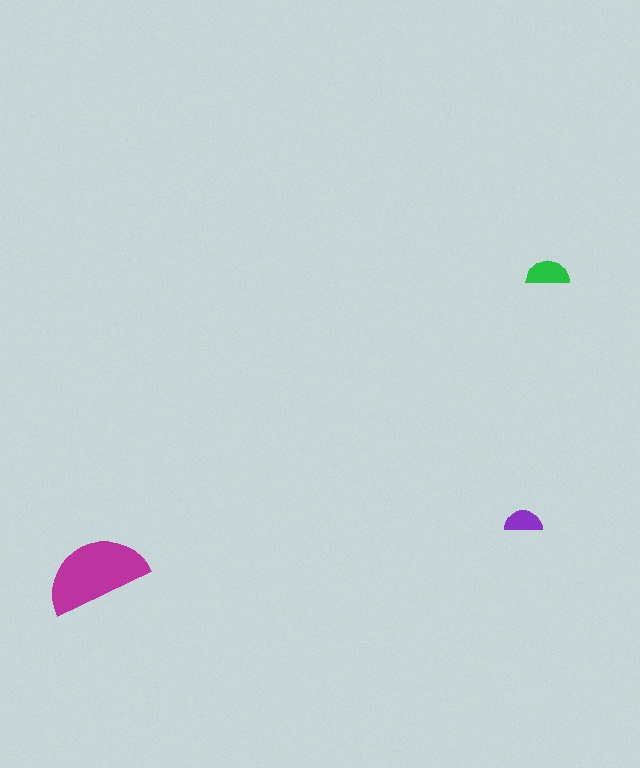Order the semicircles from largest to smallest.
the magenta one, the green one, the purple one.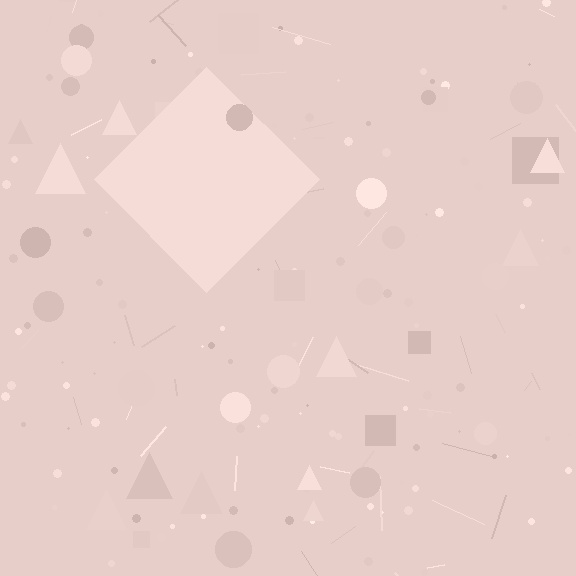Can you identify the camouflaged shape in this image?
The camouflaged shape is a diamond.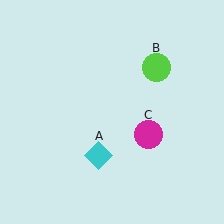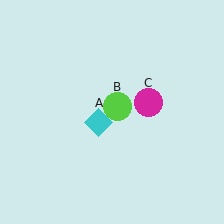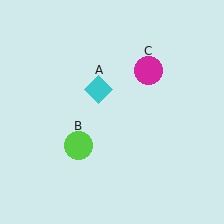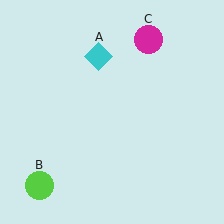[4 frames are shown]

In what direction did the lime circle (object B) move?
The lime circle (object B) moved down and to the left.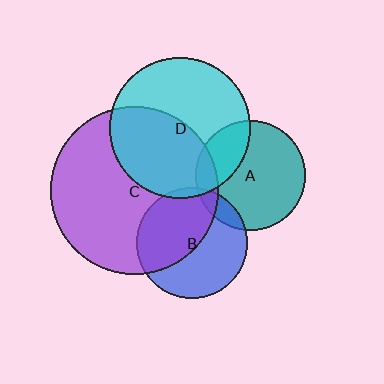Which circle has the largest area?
Circle C (purple).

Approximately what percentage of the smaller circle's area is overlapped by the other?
Approximately 5%.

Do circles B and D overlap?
Yes.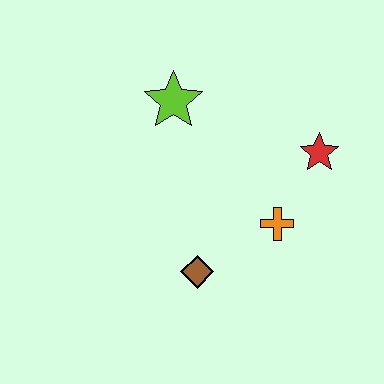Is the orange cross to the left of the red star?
Yes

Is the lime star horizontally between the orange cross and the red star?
No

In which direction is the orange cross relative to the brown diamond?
The orange cross is to the right of the brown diamond.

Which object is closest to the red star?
The orange cross is closest to the red star.